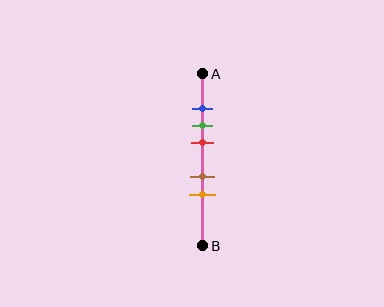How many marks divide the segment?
There are 5 marks dividing the segment.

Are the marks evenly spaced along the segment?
No, the marks are not evenly spaced.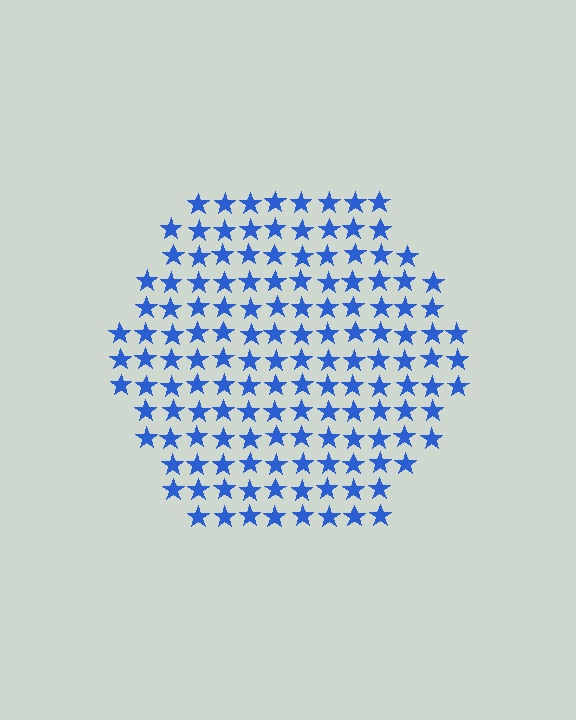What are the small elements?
The small elements are stars.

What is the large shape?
The large shape is a hexagon.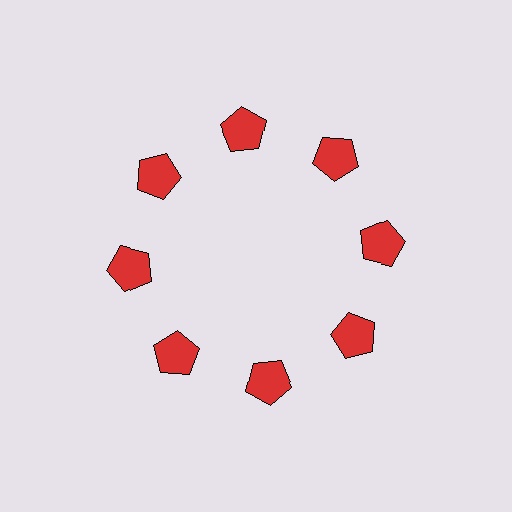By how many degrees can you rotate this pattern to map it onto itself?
The pattern maps onto itself every 45 degrees of rotation.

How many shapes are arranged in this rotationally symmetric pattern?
There are 8 shapes, arranged in 8 groups of 1.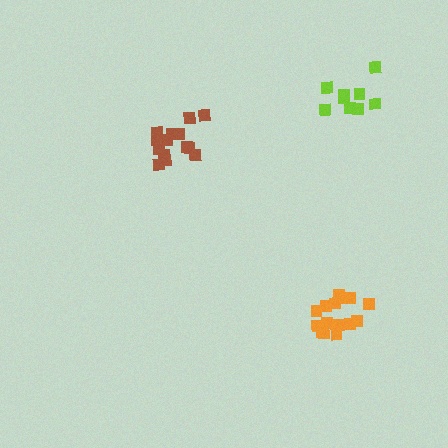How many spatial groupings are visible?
There are 3 spatial groupings.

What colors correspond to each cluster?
The clusters are colored: brown, orange, lime.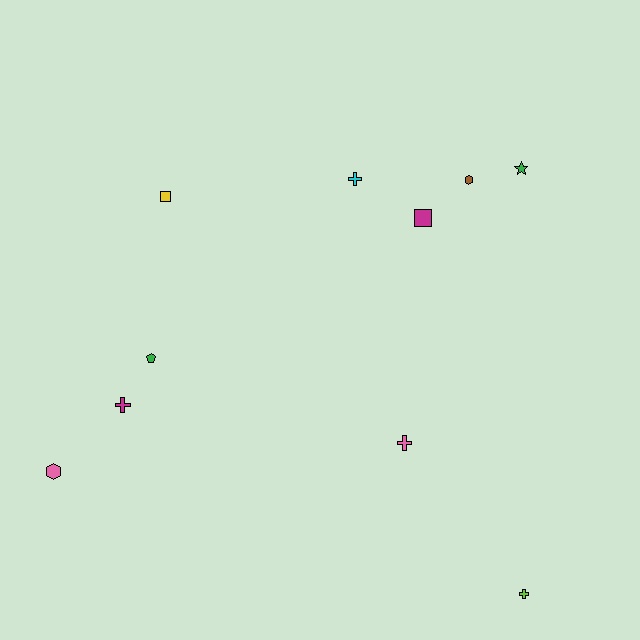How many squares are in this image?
There are 2 squares.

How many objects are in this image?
There are 10 objects.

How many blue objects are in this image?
There are no blue objects.